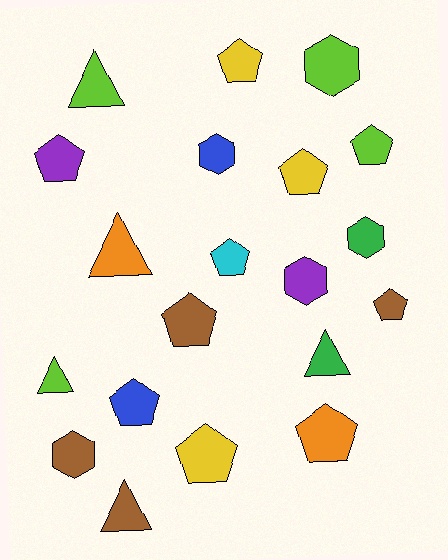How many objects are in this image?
There are 20 objects.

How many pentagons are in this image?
There are 10 pentagons.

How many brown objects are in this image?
There are 4 brown objects.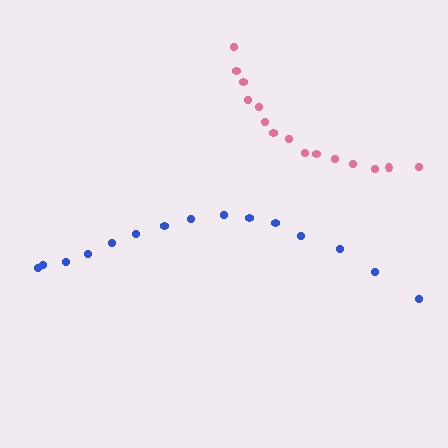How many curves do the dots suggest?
There are 2 distinct paths.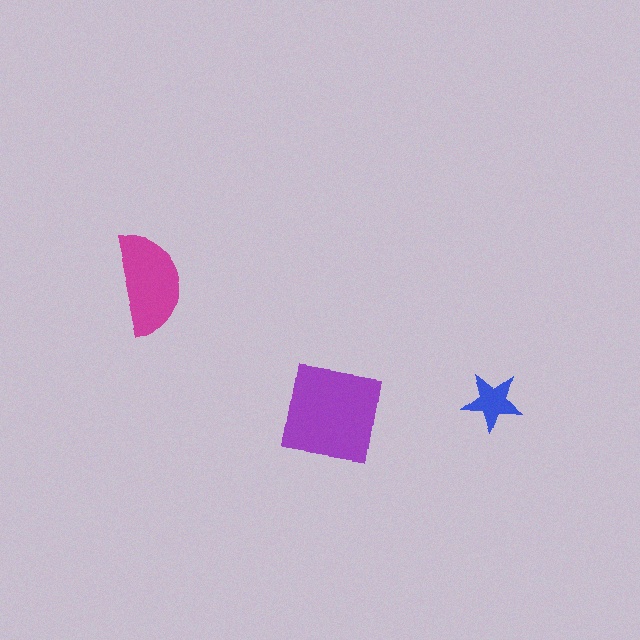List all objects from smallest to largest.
The blue star, the magenta semicircle, the purple square.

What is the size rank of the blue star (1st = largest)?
3rd.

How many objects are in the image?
There are 3 objects in the image.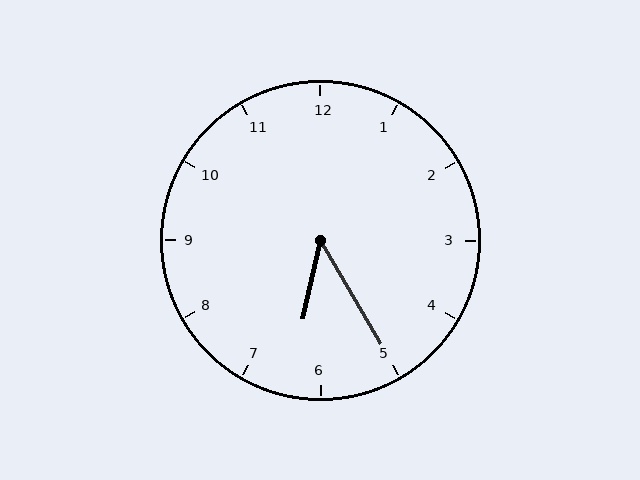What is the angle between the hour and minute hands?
Approximately 42 degrees.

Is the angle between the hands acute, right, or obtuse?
It is acute.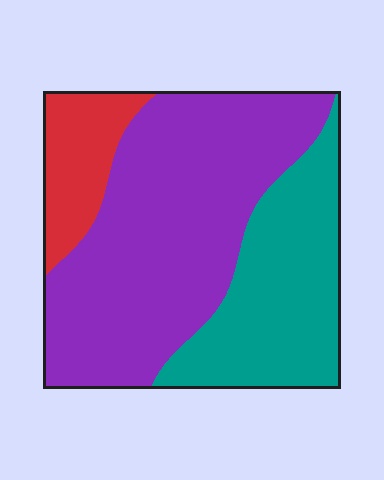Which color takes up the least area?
Red, at roughly 15%.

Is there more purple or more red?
Purple.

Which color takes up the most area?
Purple, at roughly 55%.